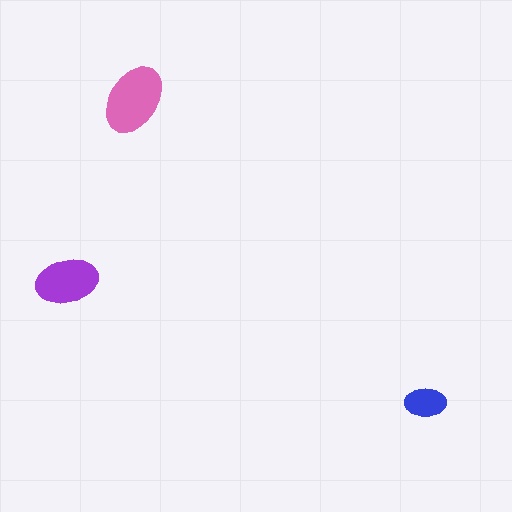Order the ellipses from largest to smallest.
the pink one, the purple one, the blue one.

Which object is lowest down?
The blue ellipse is bottommost.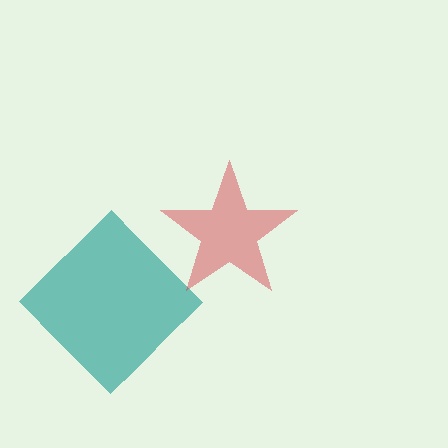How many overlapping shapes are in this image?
There are 2 overlapping shapes in the image.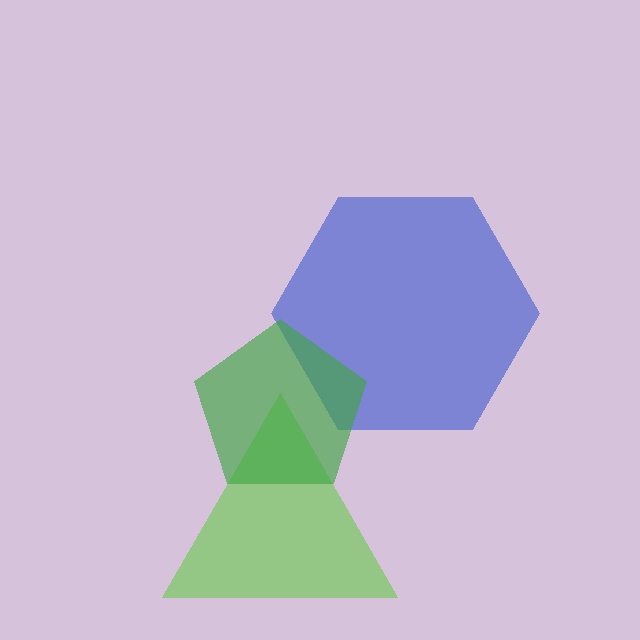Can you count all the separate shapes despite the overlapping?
Yes, there are 3 separate shapes.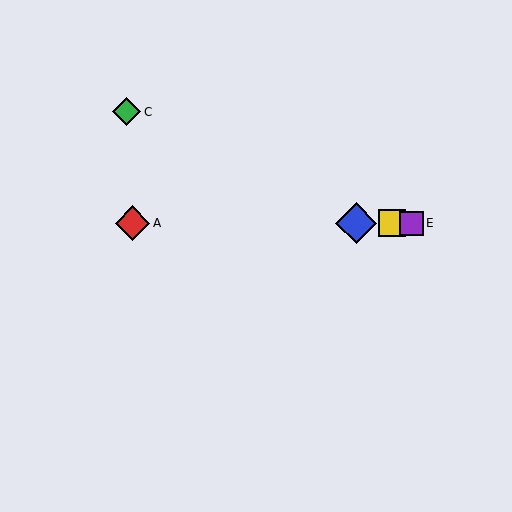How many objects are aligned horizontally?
4 objects (A, B, D, E) are aligned horizontally.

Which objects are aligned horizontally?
Objects A, B, D, E are aligned horizontally.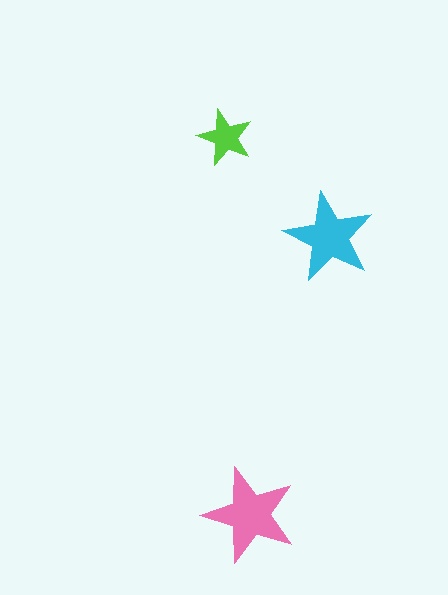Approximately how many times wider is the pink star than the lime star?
About 1.5 times wider.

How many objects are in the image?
There are 3 objects in the image.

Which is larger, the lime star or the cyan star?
The cyan one.